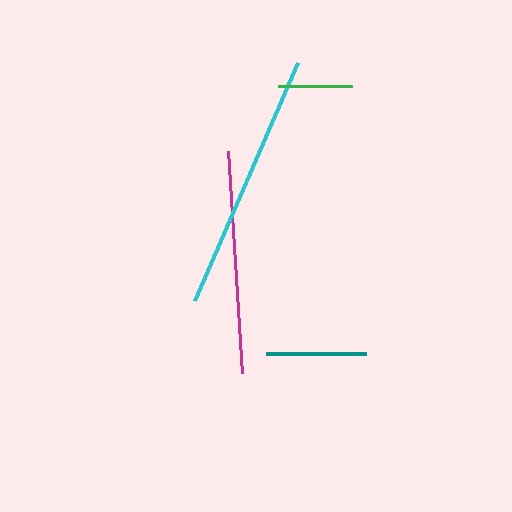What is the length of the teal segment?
The teal segment is approximately 101 pixels long.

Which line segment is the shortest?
The green line is the shortest at approximately 73 pixels.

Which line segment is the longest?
The cyan line is the longest at approximately 259 pixels.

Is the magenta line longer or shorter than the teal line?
The magenta line is longer than the teal line.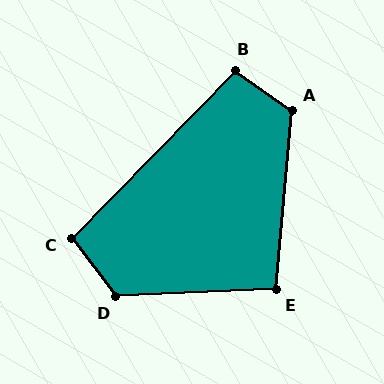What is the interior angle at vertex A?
Approximately 120 degrees (obtuse).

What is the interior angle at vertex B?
Approximately 99 degrees (obtuse).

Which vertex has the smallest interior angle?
E, at approximately 97 degrees.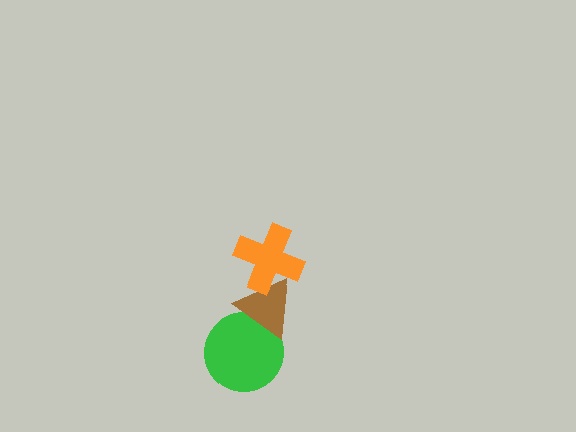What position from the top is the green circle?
The green circle is 3rd from the top.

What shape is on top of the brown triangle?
The orange cross is on top of the brown triangle.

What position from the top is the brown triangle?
The brown triangle is 2nd from the top.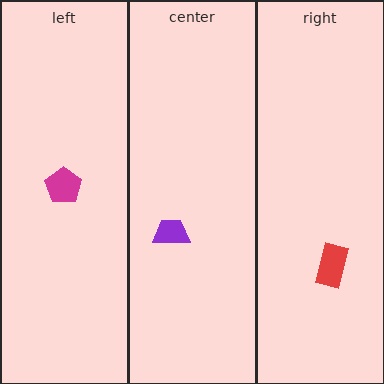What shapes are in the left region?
The magenta pentagon.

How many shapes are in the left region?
1.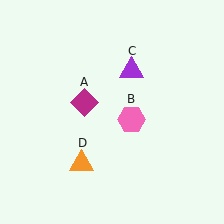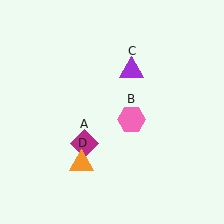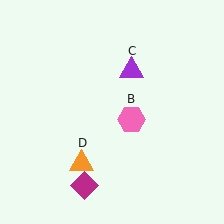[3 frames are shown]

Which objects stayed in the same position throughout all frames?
Pink hexagon (object B) and purple triangle (object C) and orange triangle (object D) remained stationary.